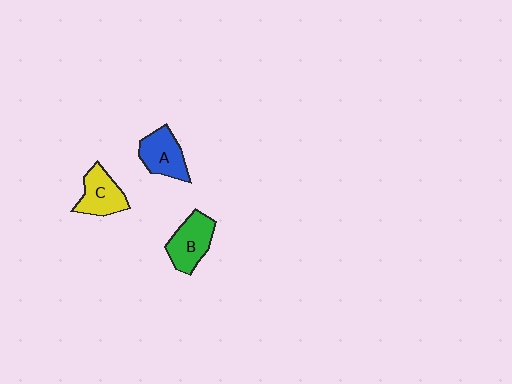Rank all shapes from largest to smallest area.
From largest to smallest: B (green), A (blue), C (yellow).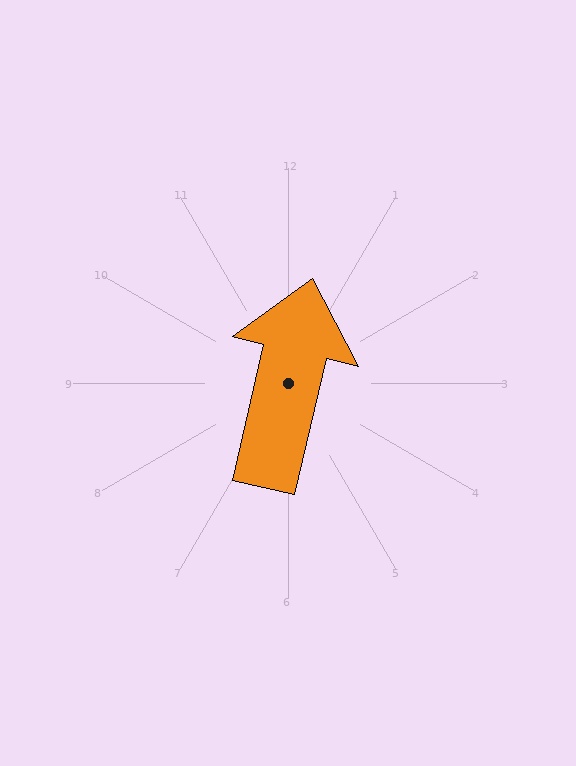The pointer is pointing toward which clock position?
Roughly 12 o'clock.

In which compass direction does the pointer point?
North.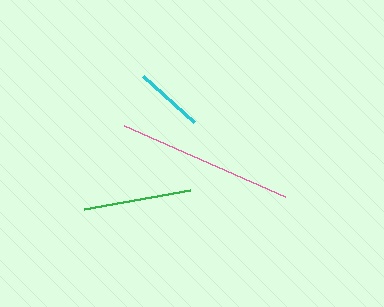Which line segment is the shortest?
The cyan line is the shortest at approximately 69 pixels.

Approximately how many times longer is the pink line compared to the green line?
The pink line is approximately 1.6 times the length of the green line.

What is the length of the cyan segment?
The cyan segment is approximately 69 pixels long.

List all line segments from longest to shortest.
From longest to shortest: pink, green, cyan.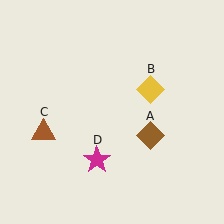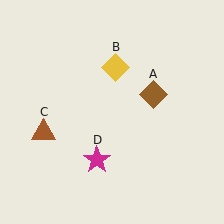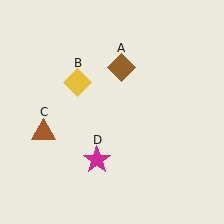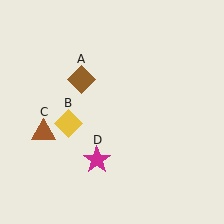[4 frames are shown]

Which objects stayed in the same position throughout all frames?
Brown triangle (object C) and magenta star (object D) remained stationary.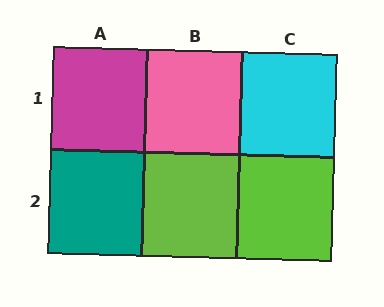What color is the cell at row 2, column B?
Lime.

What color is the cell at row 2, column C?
Lime.